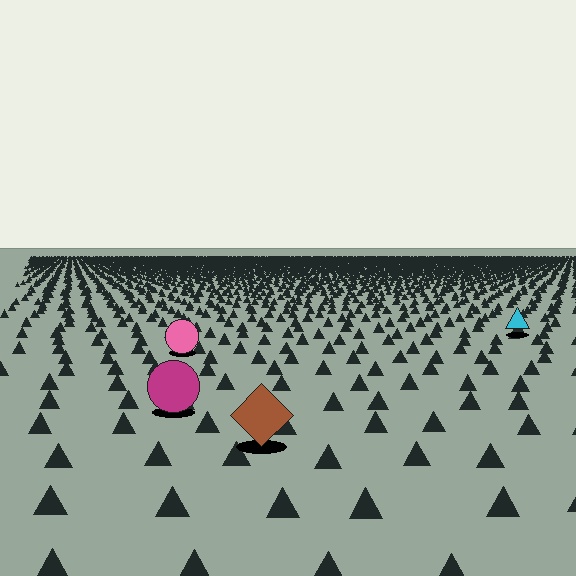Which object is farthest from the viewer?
The cyan triangle is farthest from the viewer. It appears smaller and the ground texture around it is denser.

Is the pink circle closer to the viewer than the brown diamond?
No. The brown diamond is closer — you can tell from the texture gradient: the ground texture is coarser near it.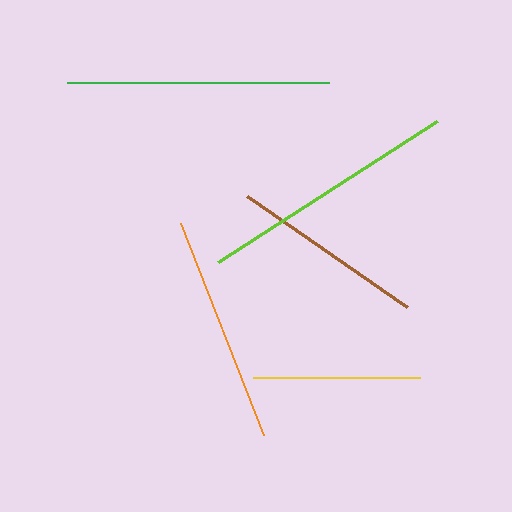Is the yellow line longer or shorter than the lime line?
The lime line is longer than the yellow line.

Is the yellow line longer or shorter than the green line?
The green line is longer than the yellow line.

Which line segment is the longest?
The green line is the longest at approximately 263 pixels.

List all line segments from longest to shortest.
From longest to shortest: green, lime, orange, brown, yellow.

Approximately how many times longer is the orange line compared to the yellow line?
The orange line is approximately 1.4 times the length of the yellow line.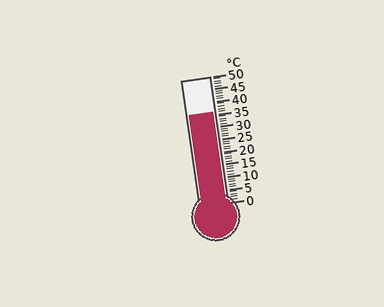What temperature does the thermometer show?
The thermometer shows approximately 36°C.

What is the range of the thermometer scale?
The thermometer scale ranges from 0°C to 50°C.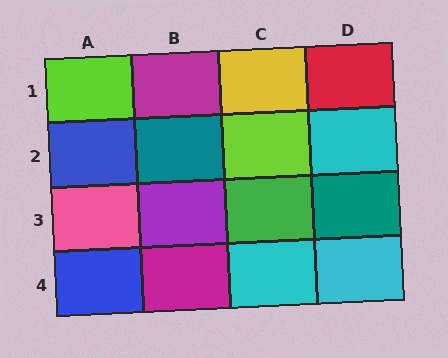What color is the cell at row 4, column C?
Cyan.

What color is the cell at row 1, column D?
Red.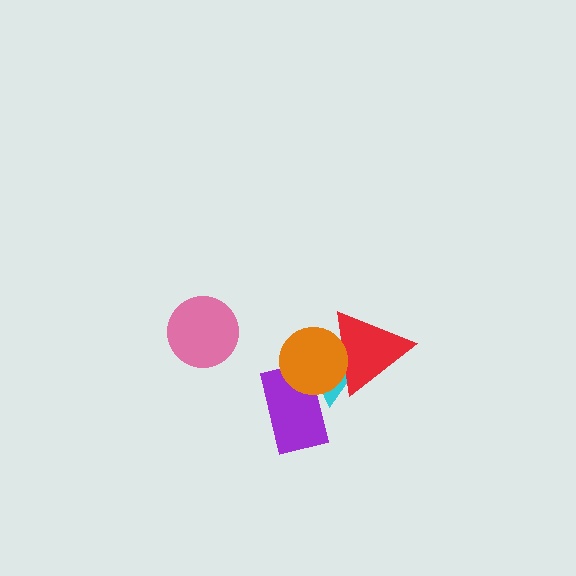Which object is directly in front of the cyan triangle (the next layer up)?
The purple rectangle is directly in front of the cyan triangle.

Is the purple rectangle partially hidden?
Yes, it is partially covered by another shape.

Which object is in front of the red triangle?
The orange circle is in front of the red triangle.